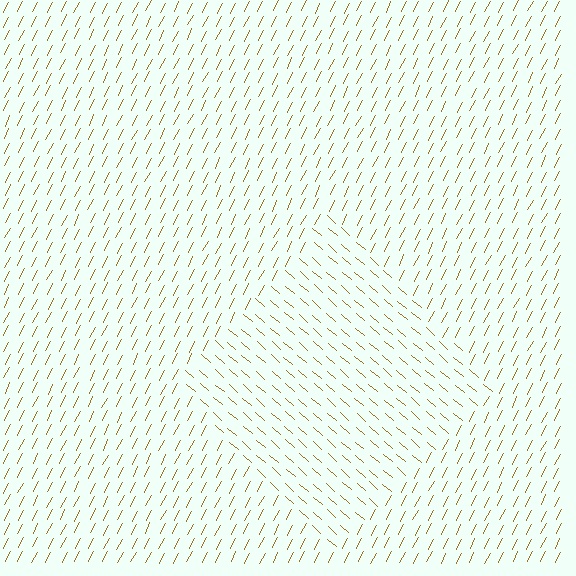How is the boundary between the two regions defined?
The boundary is defined purely by a change in line orientation (approximately 76 degrees difference). All lines are the same color and thickness.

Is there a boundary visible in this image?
Yes, there is a texture boundary formed by a change in line orientation.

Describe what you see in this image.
The image is filled with small brown line segments. A diamond region in the image has lines oriented differently from the surrounding lines, creating a visible texture boundary.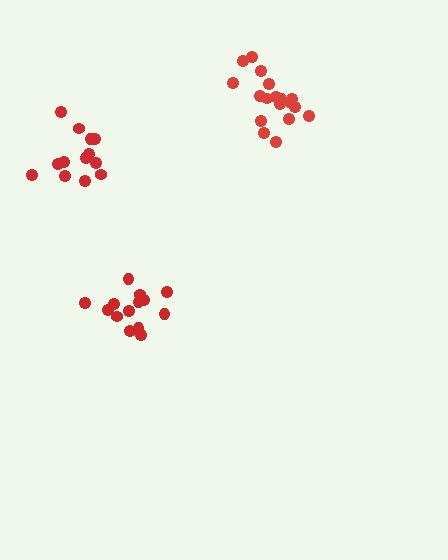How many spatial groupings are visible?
There are 3 spatial groupings.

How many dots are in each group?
Group 1: 19 dots, Group 2: 14 dots, Group 3: 13 dots (46 total).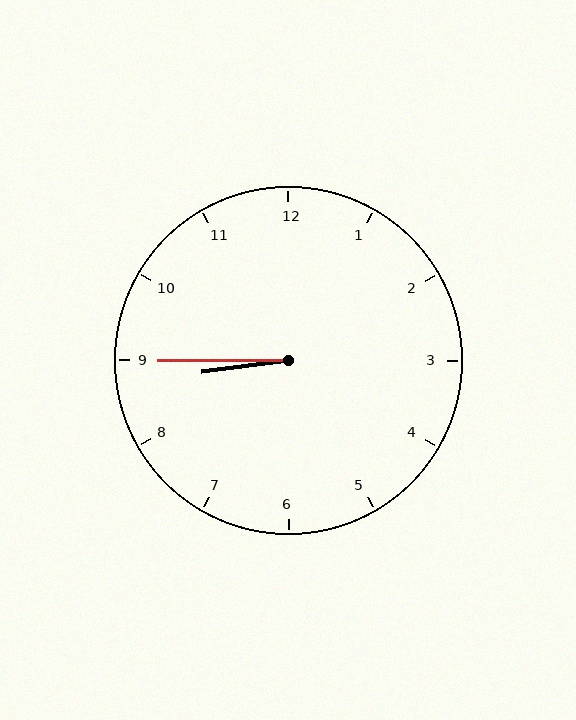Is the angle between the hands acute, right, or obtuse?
It is acute.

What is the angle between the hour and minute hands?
Approximately 8 degrees.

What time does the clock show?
8:45.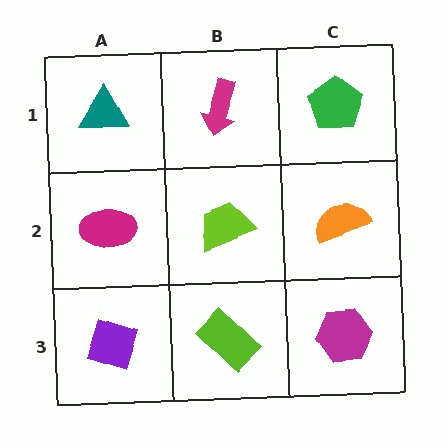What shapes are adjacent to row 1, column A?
A magenta ellipse (row 2, column A), a magenta arrow (row 1, column B).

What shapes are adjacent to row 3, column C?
An orange semicircle (row 2, column C), a lime rectangle (row 3, column B).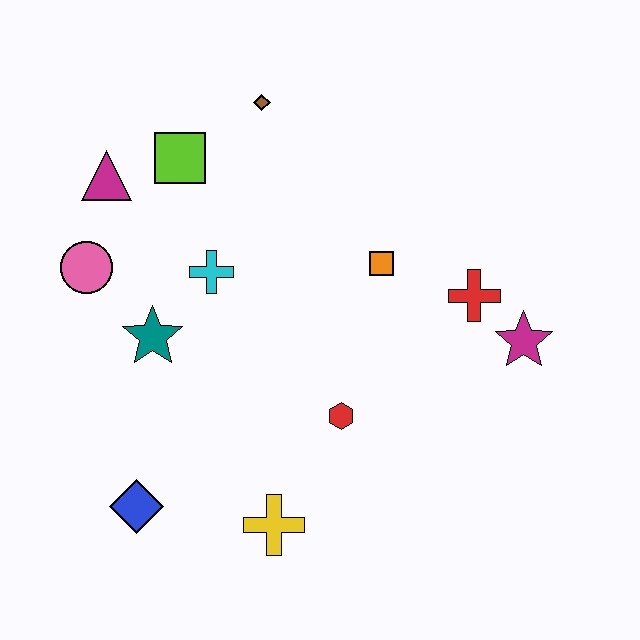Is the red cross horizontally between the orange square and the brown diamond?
No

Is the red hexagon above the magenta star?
No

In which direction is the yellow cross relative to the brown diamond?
The yellow cross is below the brown diamond.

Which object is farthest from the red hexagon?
The magenta triangle is farthest from the red hexagon.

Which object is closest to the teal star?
The cyan cross is closest to the teal star.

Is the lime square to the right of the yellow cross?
No